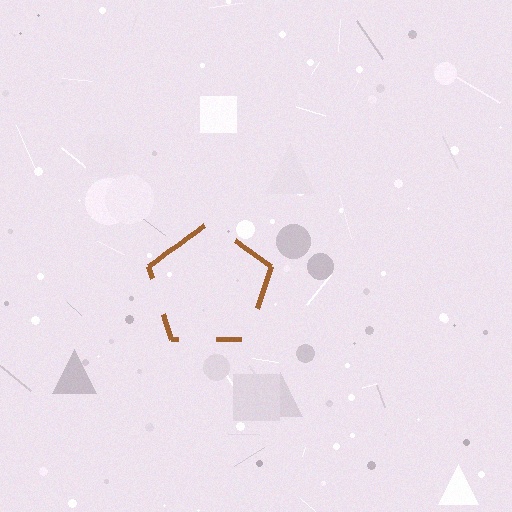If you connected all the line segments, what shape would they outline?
They would outline a pentagon.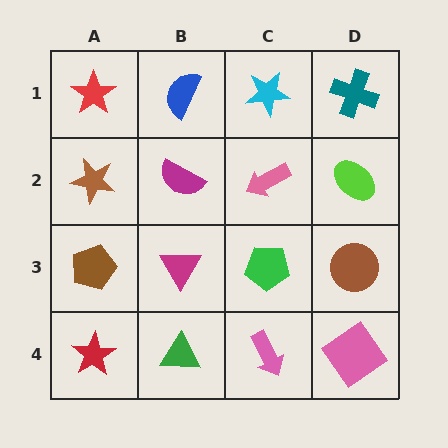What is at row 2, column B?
A magenta semicircle.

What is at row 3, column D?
A brown circle.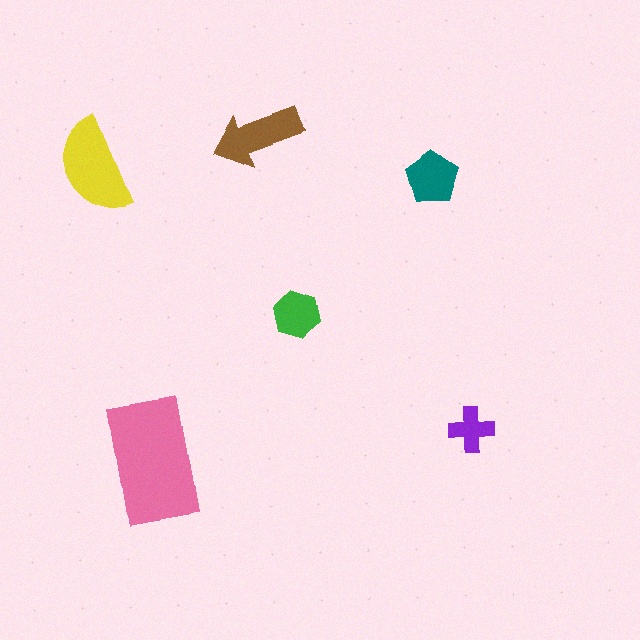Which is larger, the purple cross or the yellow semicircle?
The yellow semicircle.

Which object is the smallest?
The purple cross.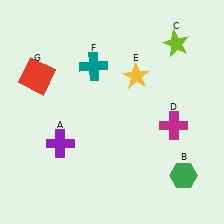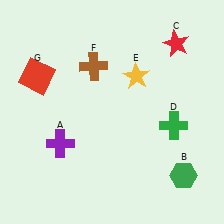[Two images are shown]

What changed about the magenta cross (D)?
In Image 1, D is magenta. In Image 2, it changed to green.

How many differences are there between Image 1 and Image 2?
There are 3 differences between the two images.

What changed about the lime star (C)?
In Image 1, C is lime. In Image 2, it changed to red.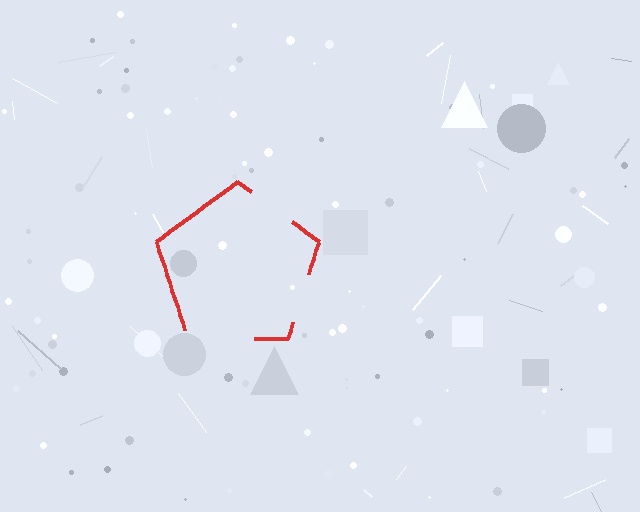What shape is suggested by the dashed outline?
The dashed outline suggests a pentagon.